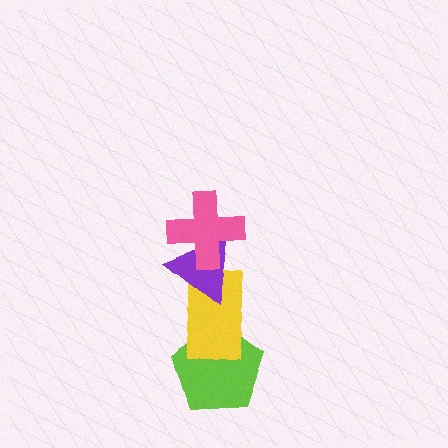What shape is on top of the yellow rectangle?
The purple triangle is on top of the yellow rectangle.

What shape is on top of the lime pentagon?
The yellow rectangle is on top of the lime pentagon.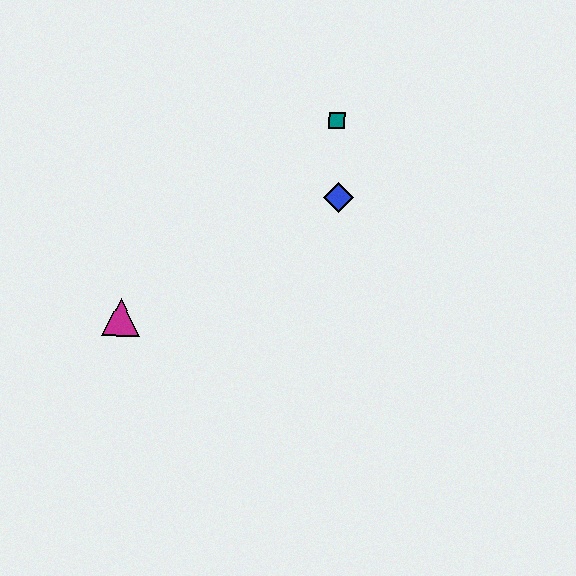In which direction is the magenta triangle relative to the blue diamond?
The magenta triangle is to the left of the blue diamond.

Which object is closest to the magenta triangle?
The blue diamond is closest to the magenta triangle.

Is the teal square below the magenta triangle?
No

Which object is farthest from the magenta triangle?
The teal square is farthest from the magenta triangle.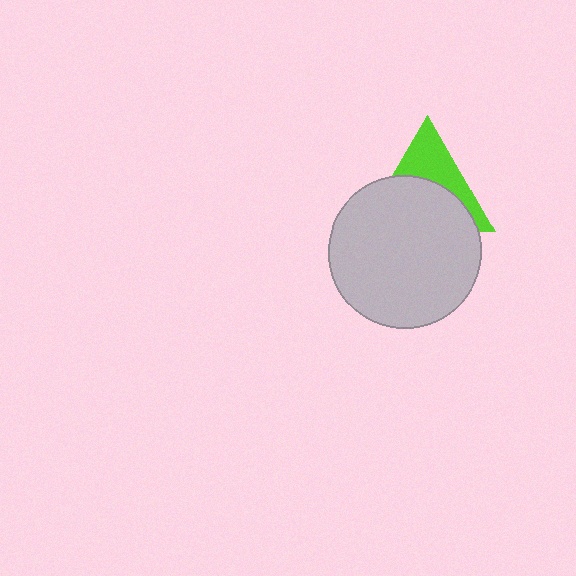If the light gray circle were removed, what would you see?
You would see the complete lime triangle.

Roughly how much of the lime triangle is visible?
A small part of it is visible (roughly 40%).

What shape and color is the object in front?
The object in front is a light gray circle.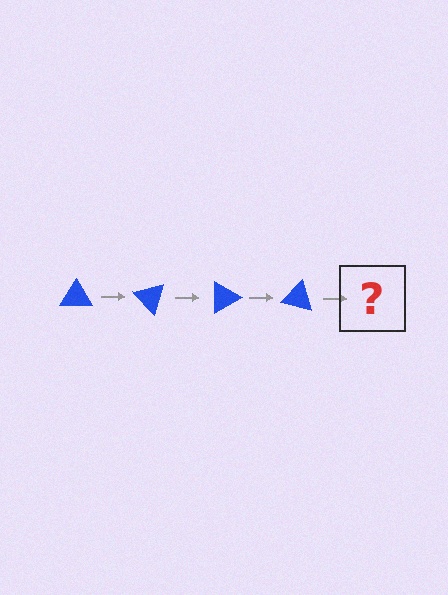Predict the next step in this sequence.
The next step is a blue triangle rotated 180 degrees.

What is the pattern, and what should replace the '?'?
The pattern is that the triangle rotates 45 degrees each step. The '?' should be a blue triangle rotated 180 degrees.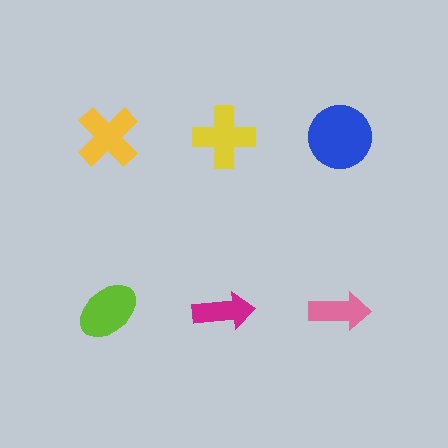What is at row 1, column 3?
A blue circle.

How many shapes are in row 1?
3 shapes.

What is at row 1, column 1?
A yellow cross.